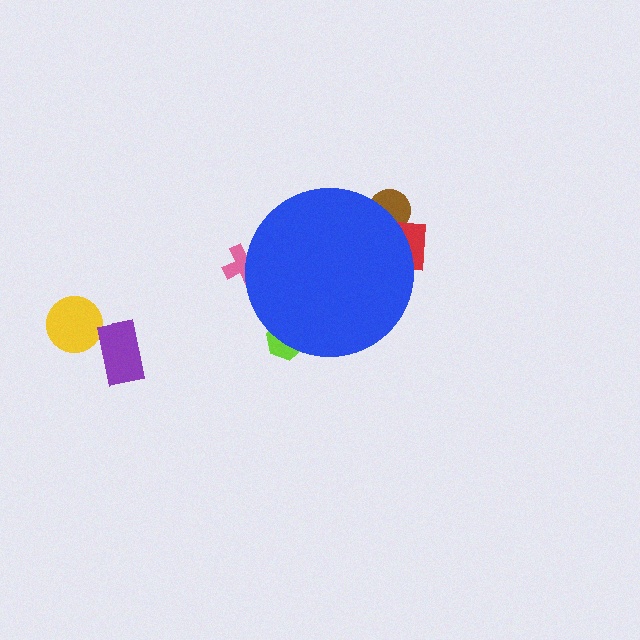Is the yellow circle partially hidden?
No, the yellow circle is fully visible.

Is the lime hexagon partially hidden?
Yes, the lime hexagon is partially hidden behind the blue circle.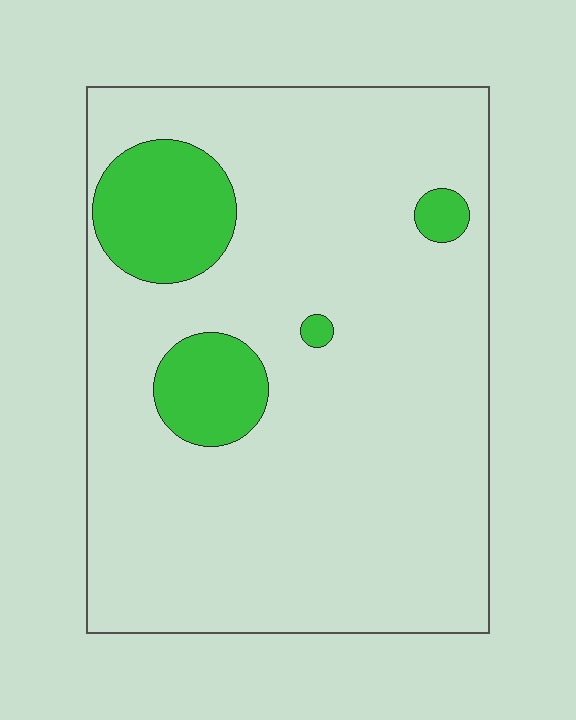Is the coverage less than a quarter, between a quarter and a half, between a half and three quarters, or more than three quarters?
Less than a quarter.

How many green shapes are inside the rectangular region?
4.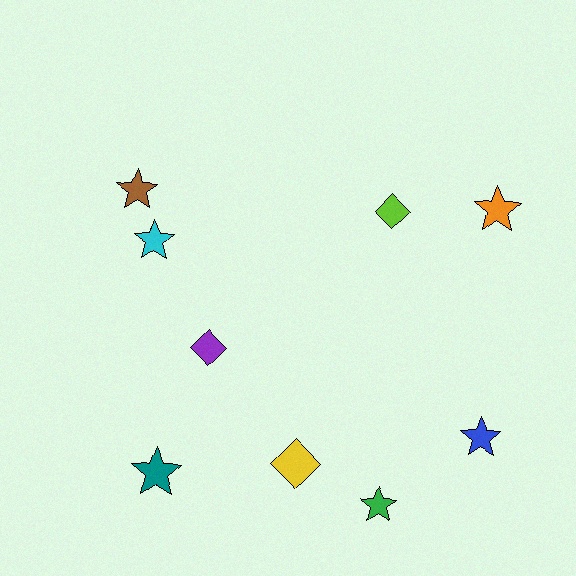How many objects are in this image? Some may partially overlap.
There are 9 objects.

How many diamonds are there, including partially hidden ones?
There are 3 diamonds.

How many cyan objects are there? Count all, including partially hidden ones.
There is 1 cyan object.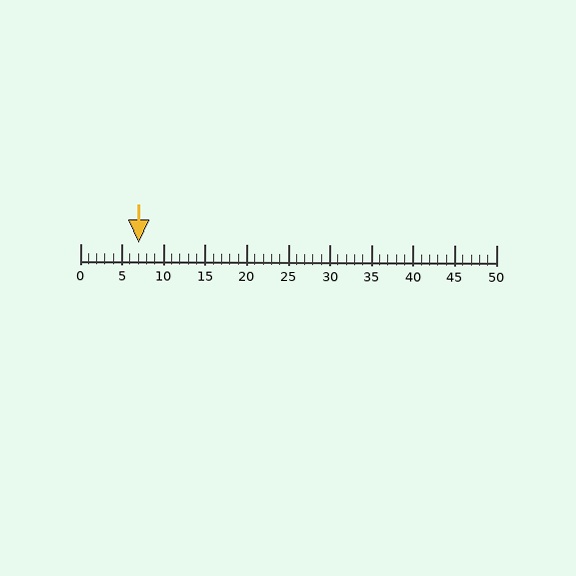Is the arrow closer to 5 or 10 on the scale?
The arrow is closer to 5.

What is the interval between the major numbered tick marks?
The major tick marks are spaced 5 units apart.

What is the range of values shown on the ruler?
The ruler shows values from 0 to 50.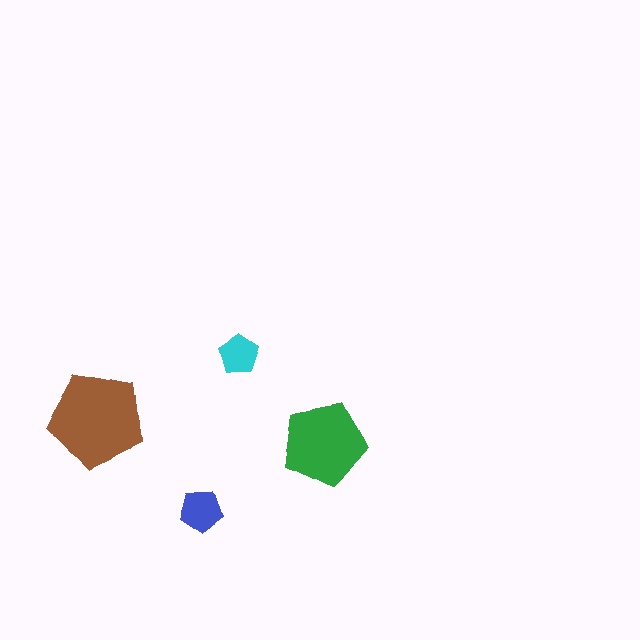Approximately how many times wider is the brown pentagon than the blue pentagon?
About 2 times wider.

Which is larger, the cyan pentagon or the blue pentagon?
The blue one.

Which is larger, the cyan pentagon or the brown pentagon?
The brown one.